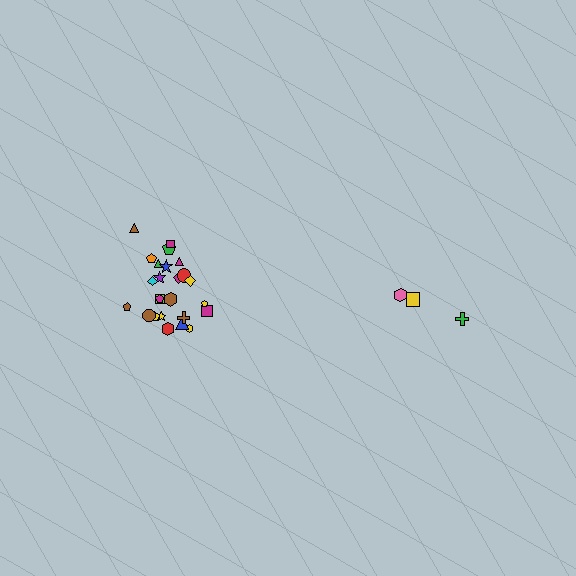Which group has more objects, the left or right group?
The left group.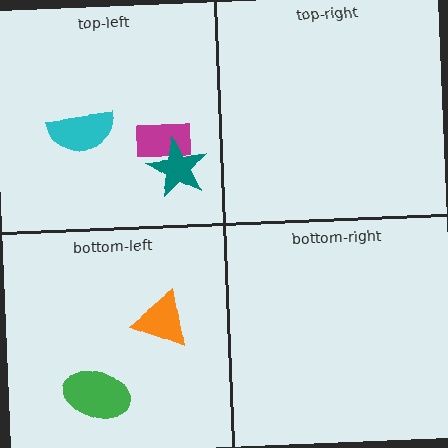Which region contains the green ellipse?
The bottom-left region.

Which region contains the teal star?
The top-left region.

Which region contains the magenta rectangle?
The top-left region.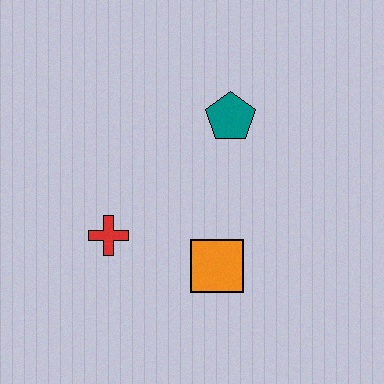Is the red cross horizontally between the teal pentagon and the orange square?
No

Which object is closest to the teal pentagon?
The orange square is closest to the teal pentagon.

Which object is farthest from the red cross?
The teal pentagon is farthest from the red cross.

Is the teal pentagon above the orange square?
Yes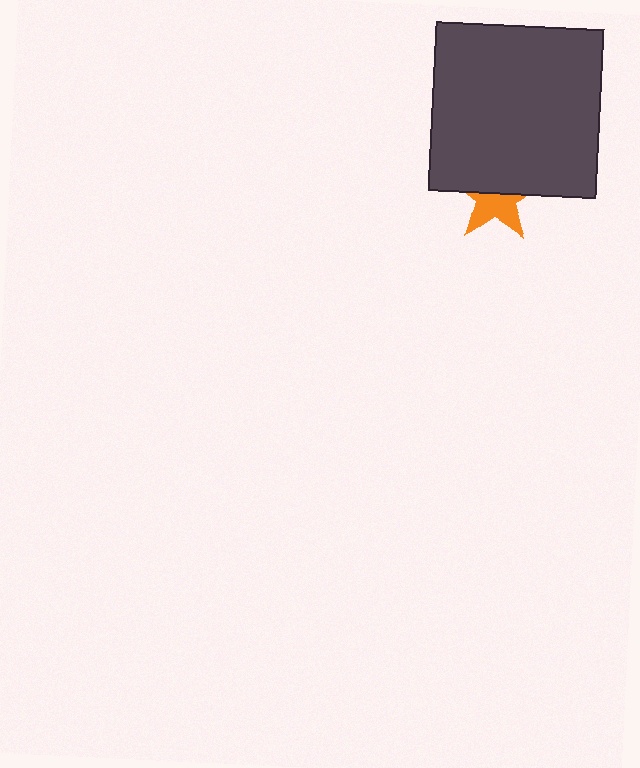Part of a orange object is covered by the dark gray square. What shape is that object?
It is a star.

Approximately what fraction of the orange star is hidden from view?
Roughly 49% of the orange star is hidden behind the dark gray square.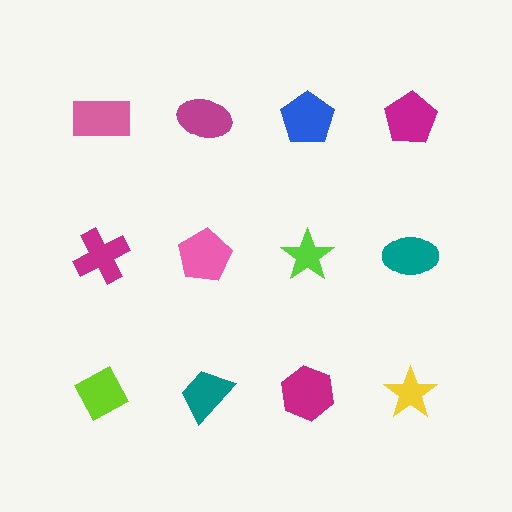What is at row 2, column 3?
A lime star.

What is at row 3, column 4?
A yellow star.